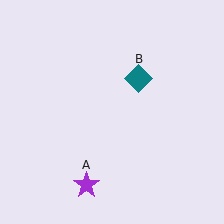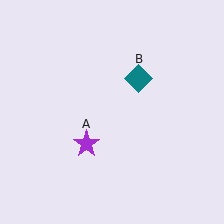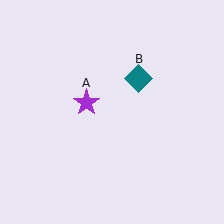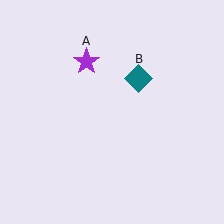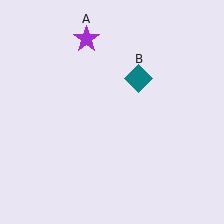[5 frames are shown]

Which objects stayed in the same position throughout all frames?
Teal diamond (object B) remained stationary.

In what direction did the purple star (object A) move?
The purple star (object A) moved up.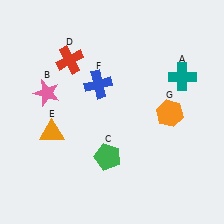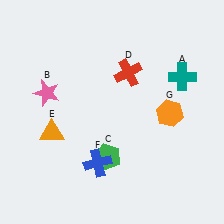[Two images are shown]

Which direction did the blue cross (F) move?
The blue cross (F) moved down.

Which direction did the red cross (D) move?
The red cross (D) moved right.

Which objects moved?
The objects that moved are: the red cross (D), the blue cross (F).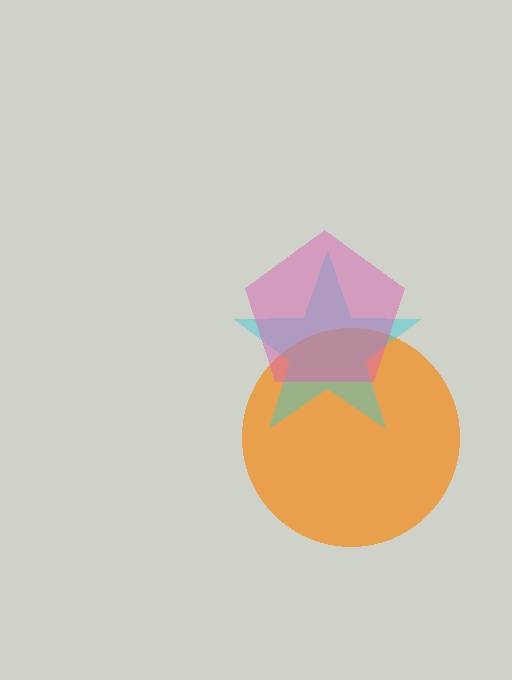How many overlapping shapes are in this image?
There are 3 overlapping shapes in the image.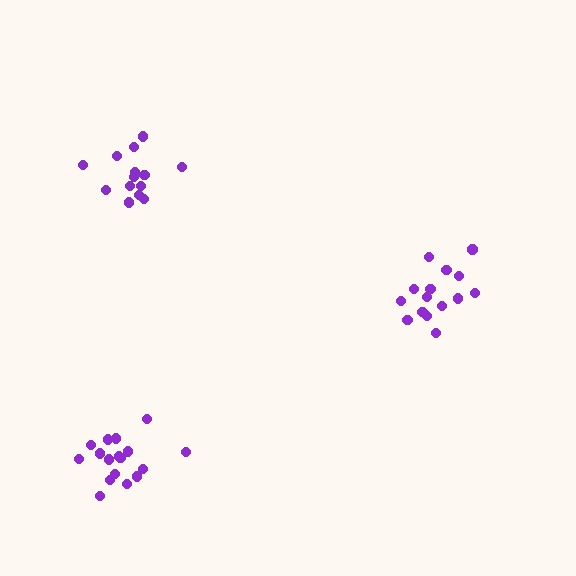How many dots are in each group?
Group 1: 15 dots, Group 2: 14 dots, Group 3: 17 dots (46 total).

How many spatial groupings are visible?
There are 3 spatial groupings.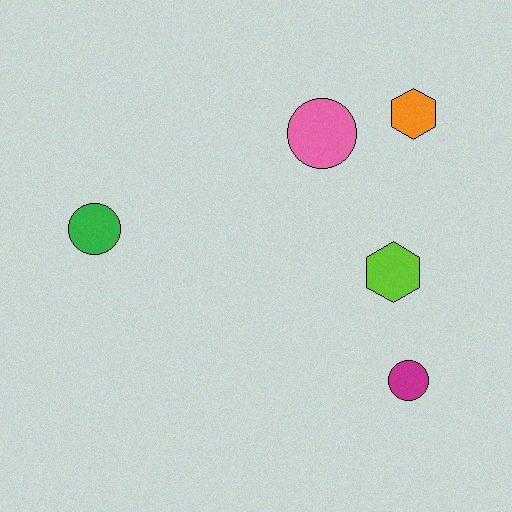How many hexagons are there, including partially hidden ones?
There are 2 hexagons.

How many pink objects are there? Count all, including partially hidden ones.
There is 1 pink object.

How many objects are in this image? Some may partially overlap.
There are 5 objects.